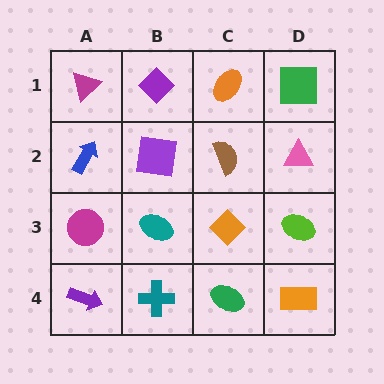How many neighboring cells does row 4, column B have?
3.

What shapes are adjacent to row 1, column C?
A brown semicircle (row 2, column C), a purple diamond (row 1, column B), a green square (row 1, column D).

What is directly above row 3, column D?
A pink triangle.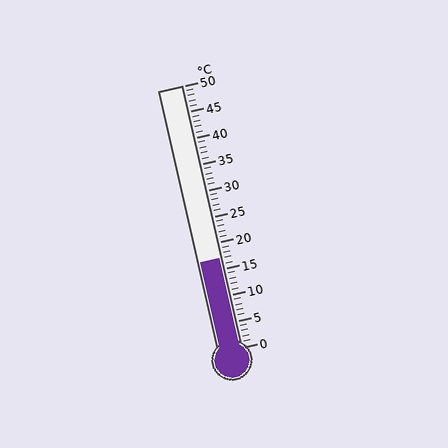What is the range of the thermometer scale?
The thermometer scale ranges from 0°C to 50°C.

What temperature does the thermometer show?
The thermometer shows approximately 17°C.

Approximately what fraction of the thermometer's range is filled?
The thermometer is filled to approximately 35% of its range.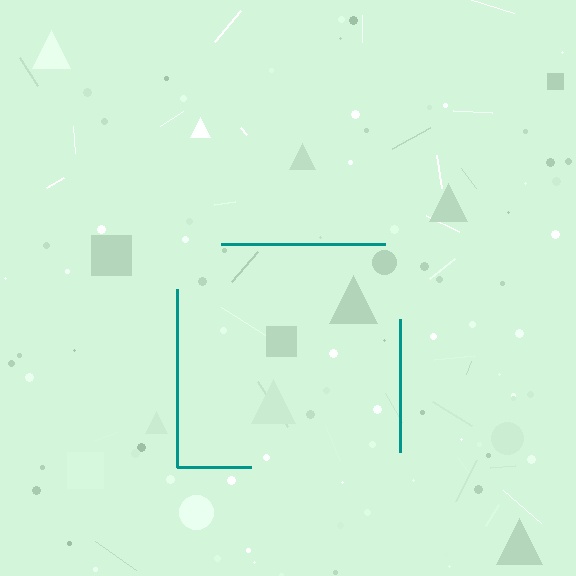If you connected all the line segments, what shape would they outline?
They would outline a square.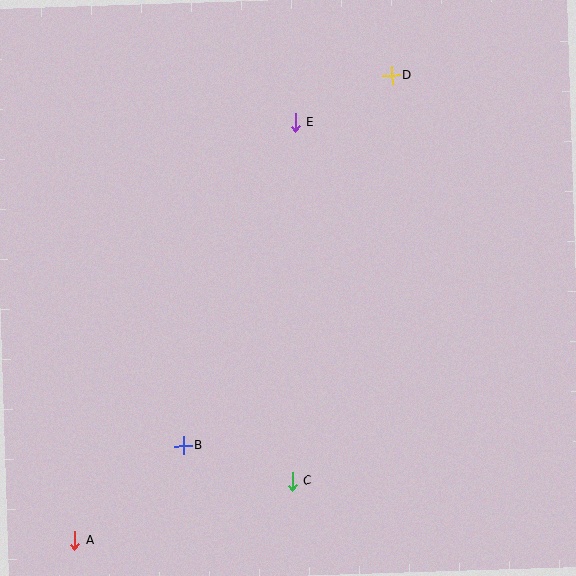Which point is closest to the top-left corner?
Point E is closest to the top-left corner.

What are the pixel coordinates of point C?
Point C is at (292, 481).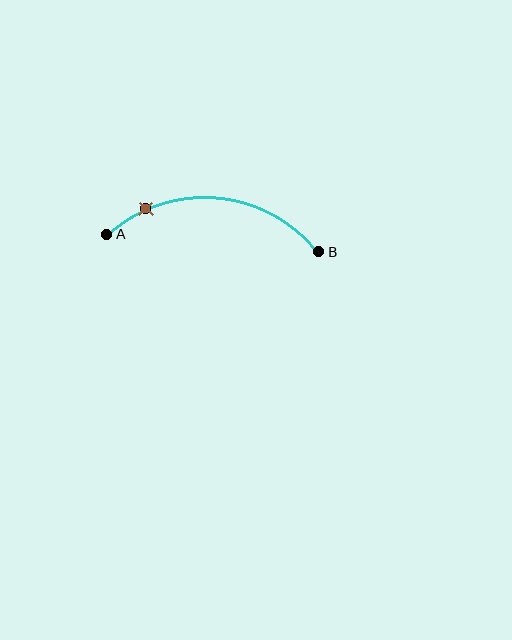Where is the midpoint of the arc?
The arc midpoint is the point on the curve farthest from the straight line joining A and B. It sits above that line.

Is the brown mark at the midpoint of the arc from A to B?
No. The brown mark lies on the arc but is closer to endpoint A. The arc midpoint would be at the point on the curve equidistant along the arc from both A and B.